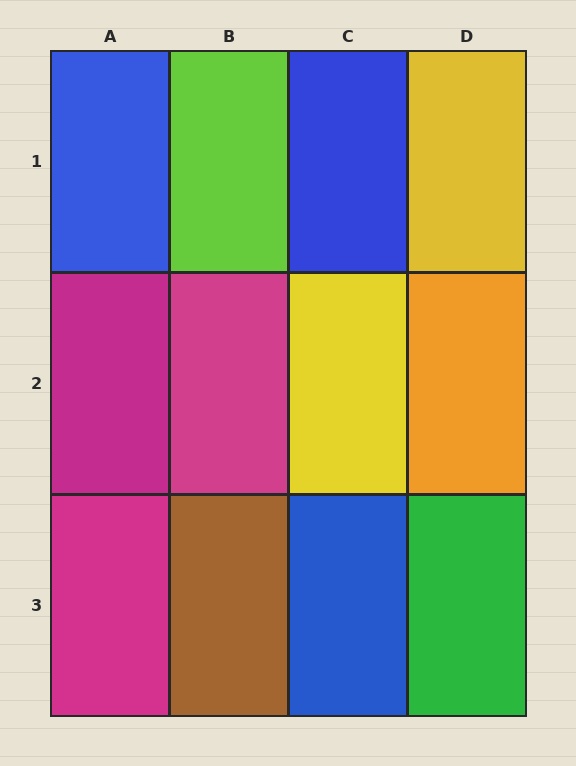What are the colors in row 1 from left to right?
Blue, lime, blue, yellow.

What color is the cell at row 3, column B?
Brown.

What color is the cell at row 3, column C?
Blue.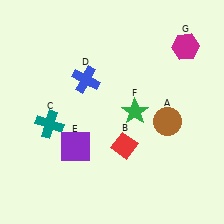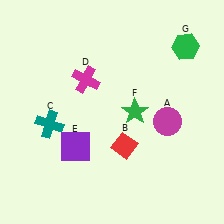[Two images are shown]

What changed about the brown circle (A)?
In Image 1, A is brown. In Image 2, it changed to magenta.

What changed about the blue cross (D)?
In Image 1, D is blue. In Image 2, it changed to magenta.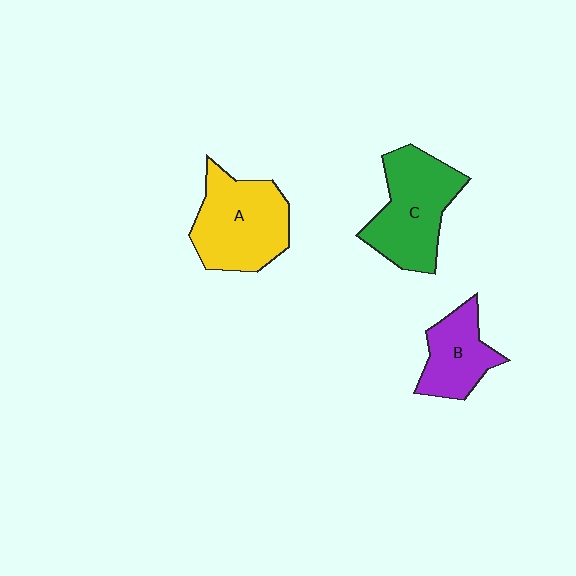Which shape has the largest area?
Shape A (yellow).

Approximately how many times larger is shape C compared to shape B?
Approximately 1.5 times.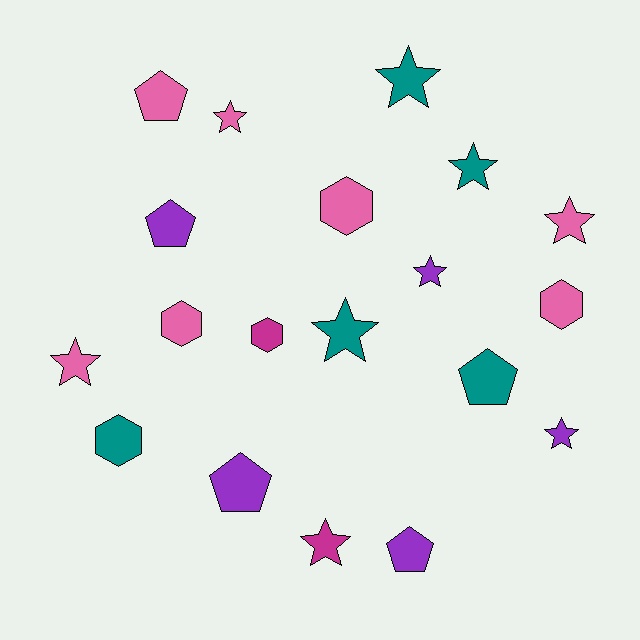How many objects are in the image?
There are 19 objects.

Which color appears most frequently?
Pink, with 7 objects.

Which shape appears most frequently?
Star, with 9 objects.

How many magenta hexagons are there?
There is 1 magenta hexagon.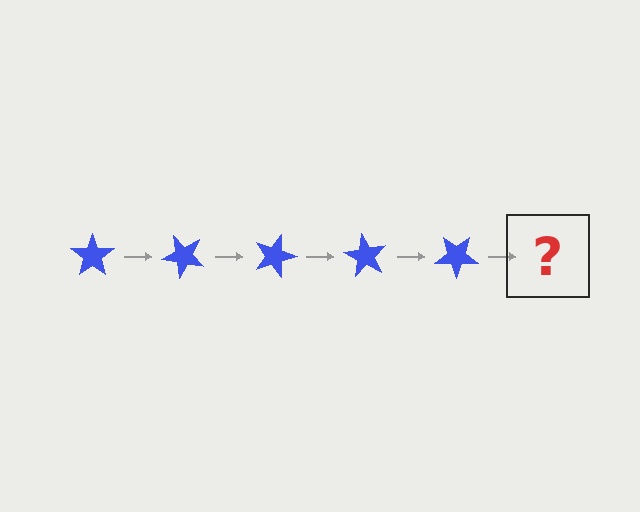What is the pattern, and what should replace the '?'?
The pattern is that the star rotates 45 degrees each step. The '?' should be a blue star rotated 225 degrees.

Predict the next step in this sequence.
The next step is a blue star rotated 225 degrees.